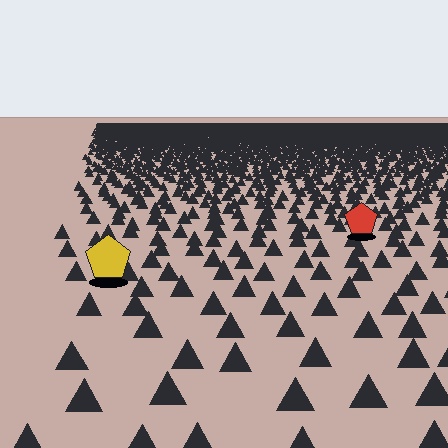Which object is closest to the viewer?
The yellow pentagon is closest. The texture marks near it are larger and more spread out.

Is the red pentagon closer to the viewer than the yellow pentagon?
No. The yellow pentagon is closer — you can tell from the texture gradient: the ground texture is coarser near it.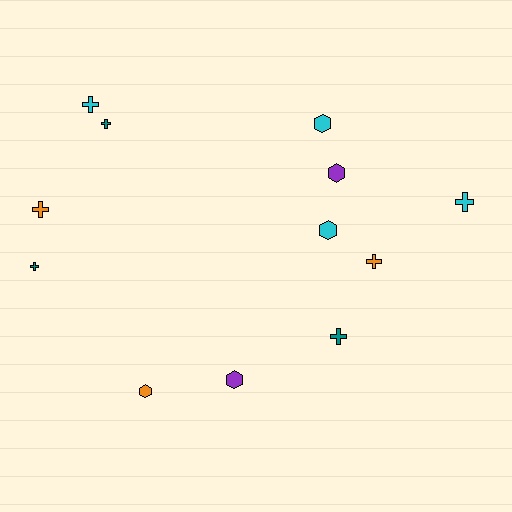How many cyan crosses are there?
There are 2 cyan crosses.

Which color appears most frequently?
Cyan, with 4 objects.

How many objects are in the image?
There are 12 objects.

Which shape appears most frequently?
Cross, with 7 objects.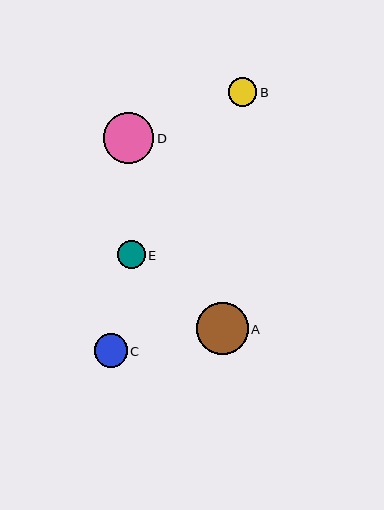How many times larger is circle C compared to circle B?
Circle C is approximately 1.2 times the size of circle B.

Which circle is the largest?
Circle A is the largest with a size of approximately 52 pixels.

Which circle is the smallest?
Circle B is the smallest with a size of approximately 28 pixels.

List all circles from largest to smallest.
From largest to smallest: A, D, C, E, B.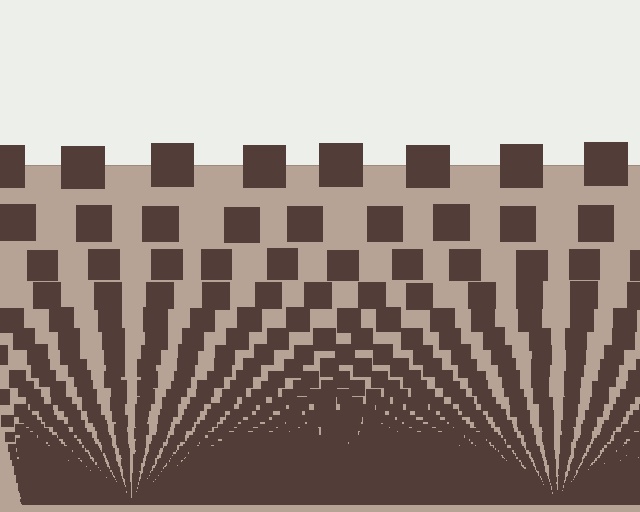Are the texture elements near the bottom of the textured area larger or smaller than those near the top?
Smaller. The gradient is inverted — elements near the bottom are smaller and denser.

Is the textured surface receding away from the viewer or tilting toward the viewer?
The surface appears to tilt toward the viewer. Texture elements get larger and sparser toward the top.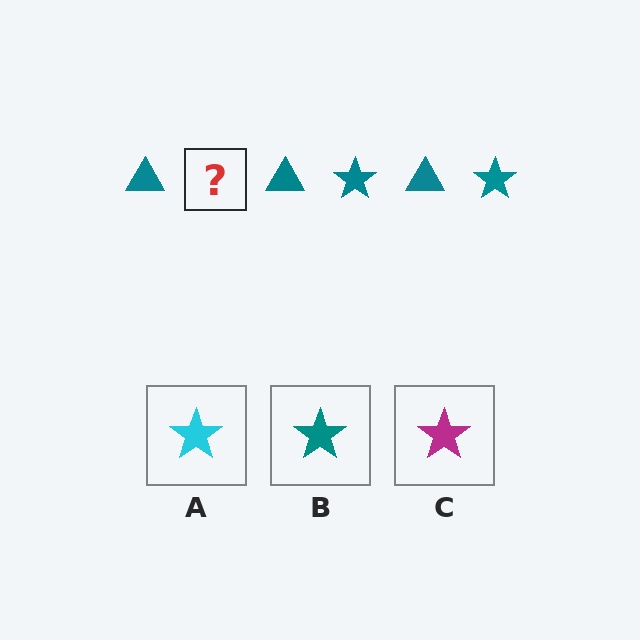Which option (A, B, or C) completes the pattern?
B.